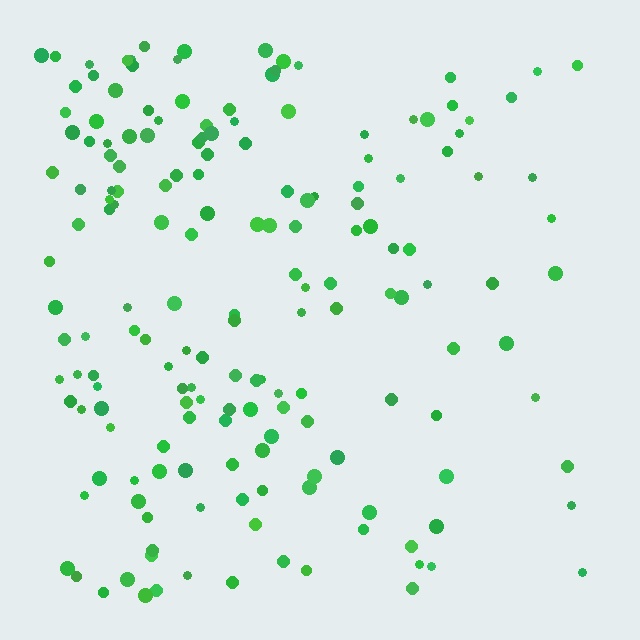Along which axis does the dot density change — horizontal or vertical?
Horizontal.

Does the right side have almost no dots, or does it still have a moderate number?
Still a moderate number, just noticeably fewer than the left.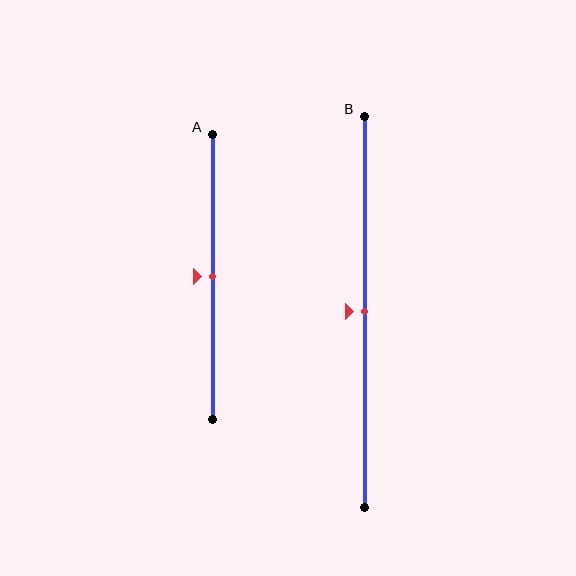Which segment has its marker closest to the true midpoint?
Segment A has its marker closest to the true midpoint.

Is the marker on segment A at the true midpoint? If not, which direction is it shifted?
Yes, the marker on segment A is at the true midpoint.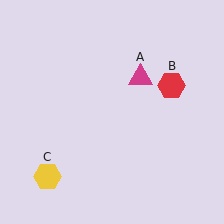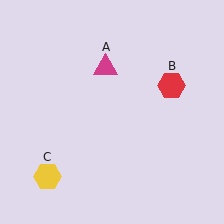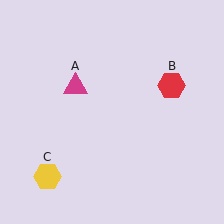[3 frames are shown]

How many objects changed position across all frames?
1 object changed position: magenta triangle (object A).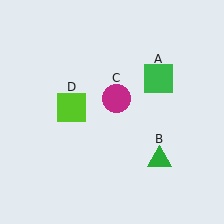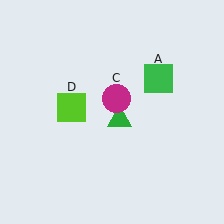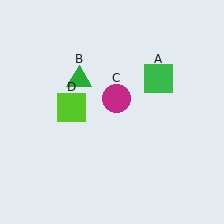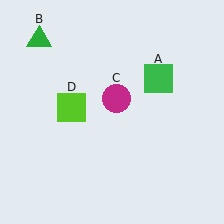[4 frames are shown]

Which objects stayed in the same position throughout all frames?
Green square (object A) and magenta circle (object C) and lime square (object D) remained stationary.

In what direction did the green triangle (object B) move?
The green triangle (object B) moved up and to the left.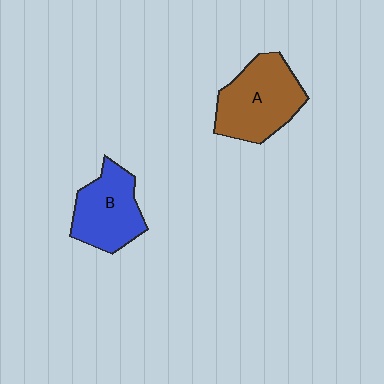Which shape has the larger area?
Shape A (brown).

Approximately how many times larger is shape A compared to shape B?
Approximately 1.2 times.